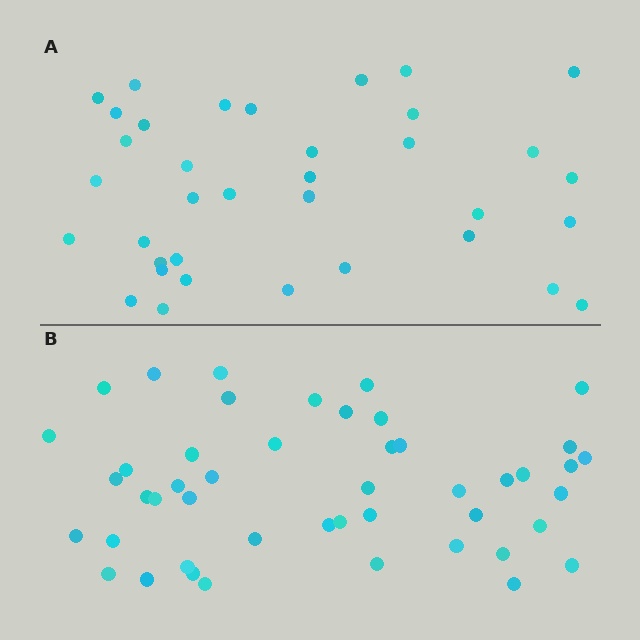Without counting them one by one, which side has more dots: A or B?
Region B (the bottom region) has more dots.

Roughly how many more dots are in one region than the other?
Region B has roughly 12 or so more dots than region A.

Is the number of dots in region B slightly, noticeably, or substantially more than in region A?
Region B has noticeably more, but not dramatically so. The ratio is roughly 1.3 to 1.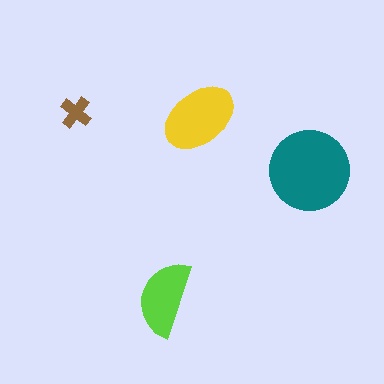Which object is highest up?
The brown cross is topmost.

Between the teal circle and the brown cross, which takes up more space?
The teal circle.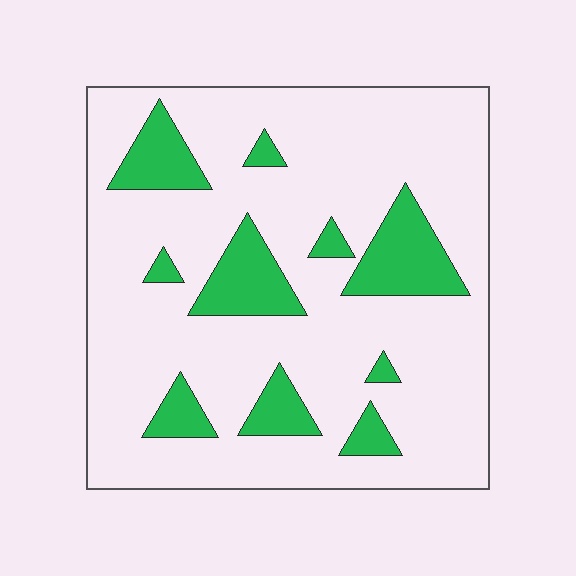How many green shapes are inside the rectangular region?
10.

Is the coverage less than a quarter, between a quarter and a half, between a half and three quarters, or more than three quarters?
Less than a quarter.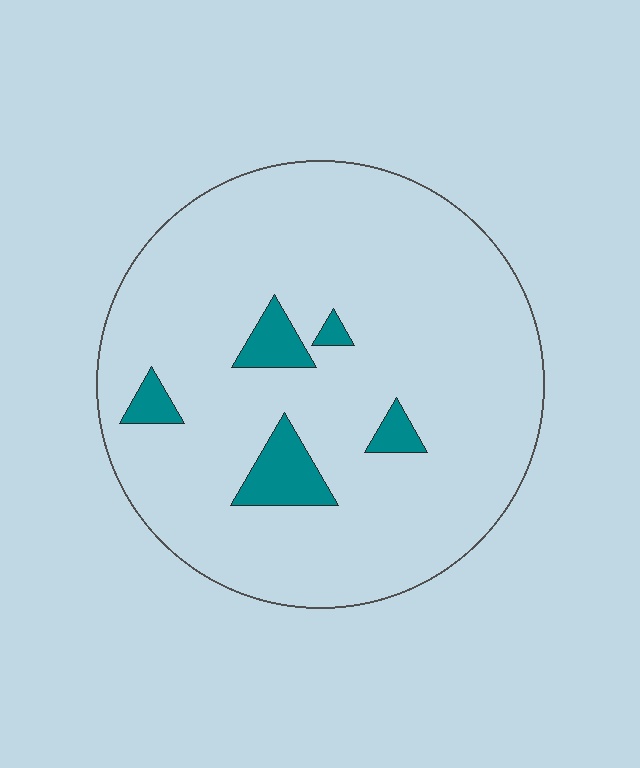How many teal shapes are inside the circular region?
5.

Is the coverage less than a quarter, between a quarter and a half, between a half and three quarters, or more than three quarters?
Less than a quarter.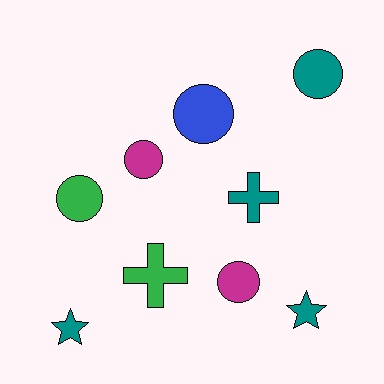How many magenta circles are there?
There are 2 magenta circles.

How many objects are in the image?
There are 9 objects.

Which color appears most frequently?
Teal, with 4 objects.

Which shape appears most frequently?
Circle, with 5 objects.